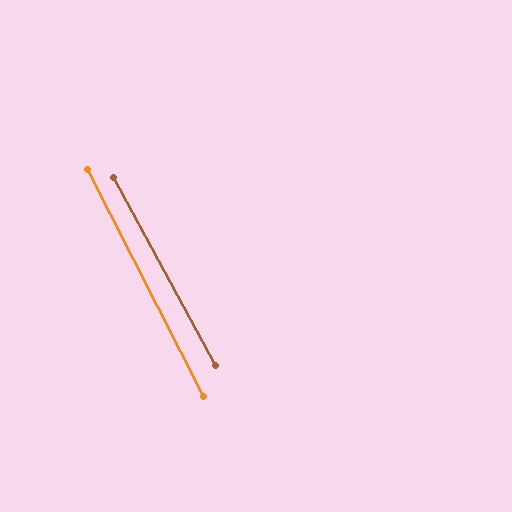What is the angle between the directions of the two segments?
Approximately 2 degrees.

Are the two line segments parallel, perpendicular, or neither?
Parallel — their directions differ by only 1.7°.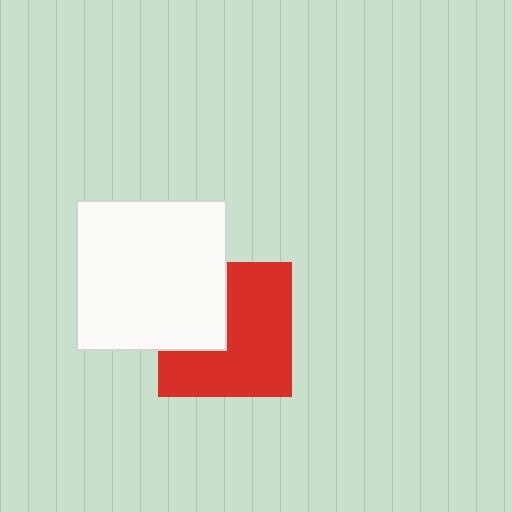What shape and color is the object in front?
The object in front is a white square.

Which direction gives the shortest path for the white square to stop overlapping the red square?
Moving left gives the shortest separation.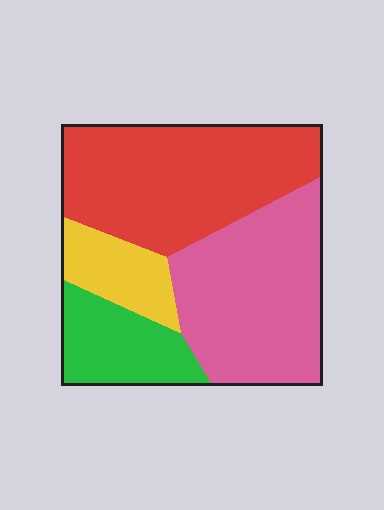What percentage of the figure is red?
Red takes up about three eighths (3/8) of the figure.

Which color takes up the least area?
Yellow, at roughly 10%.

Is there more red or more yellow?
Red.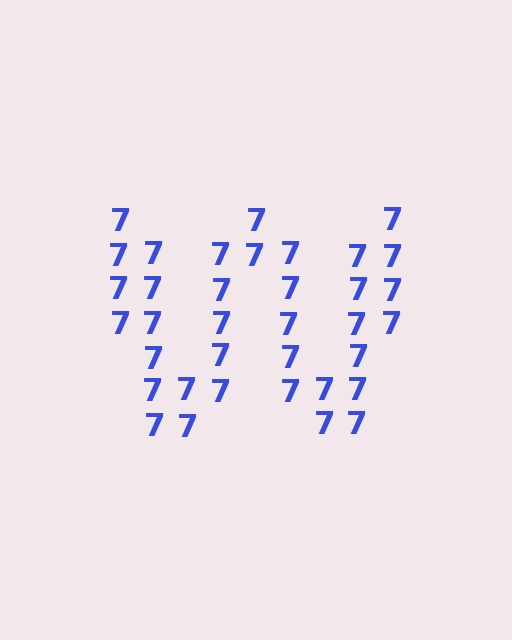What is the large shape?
The large shape is the letter W.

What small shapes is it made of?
It is made of small digit 7's.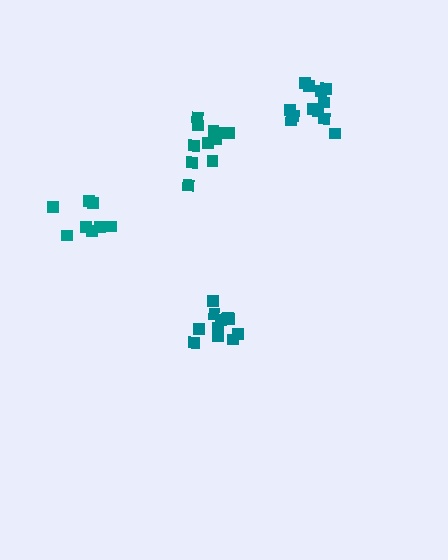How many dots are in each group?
Group 1: 12 dots, Group 2: 8 dots, Group 3: 12 dots, Group 4: 11 dots (43 total).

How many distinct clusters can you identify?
There are 4 distinct clusters.